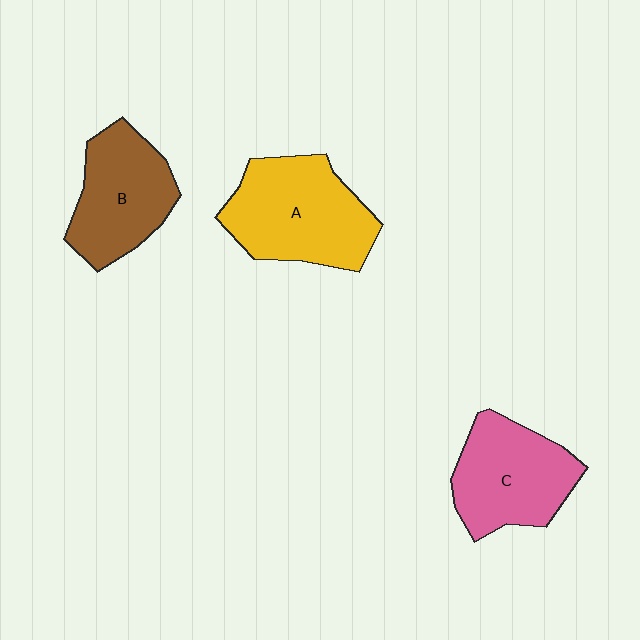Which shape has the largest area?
Shape A (yellow).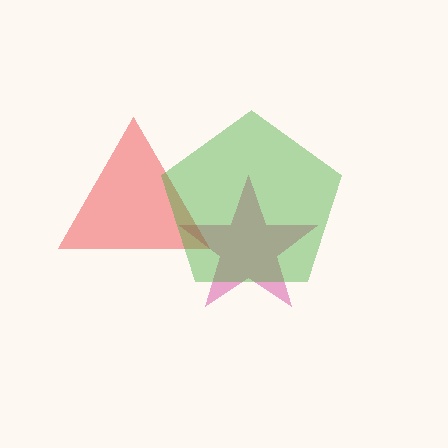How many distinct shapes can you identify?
There are 3 distinct shapes: a magenta star, a red triangle, a green pentagon.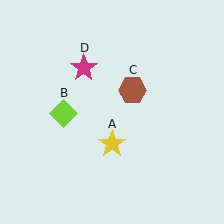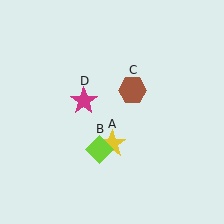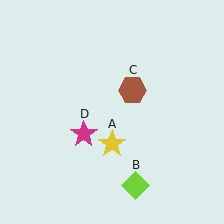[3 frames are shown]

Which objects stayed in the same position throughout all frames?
Yellow star (object A) and brown hexagon (object C) remained stationary.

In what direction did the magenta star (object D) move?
The magenta star (object D) moved down.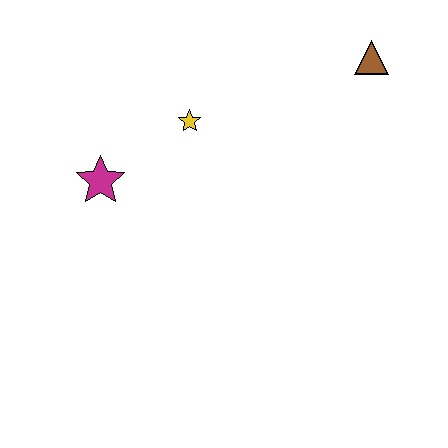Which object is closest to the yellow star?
The magenta star is closest to the yellow star.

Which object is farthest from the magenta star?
The brown triangle is farthest from the magenta star.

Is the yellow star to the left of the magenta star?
No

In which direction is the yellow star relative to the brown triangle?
The yellow star is to the left of the brown triangle.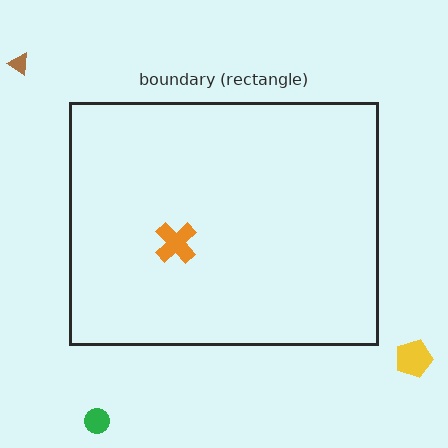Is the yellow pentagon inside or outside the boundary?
Outside.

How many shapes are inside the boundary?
1 inside, 3 outside.